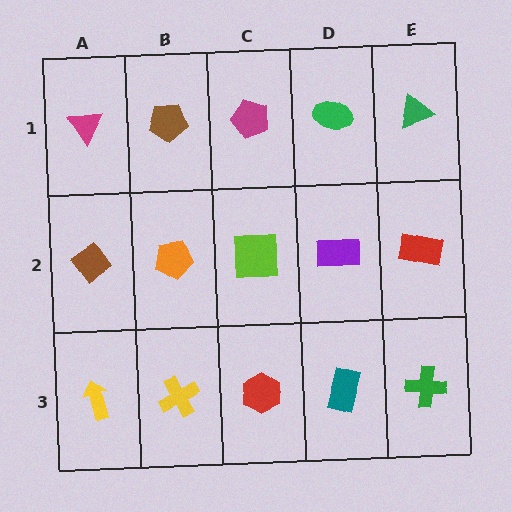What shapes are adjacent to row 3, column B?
An orange pentagon (row 2, column B), a yellow arrow (row 3, column A), a red hexagon (row 3, column C).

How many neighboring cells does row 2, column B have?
4.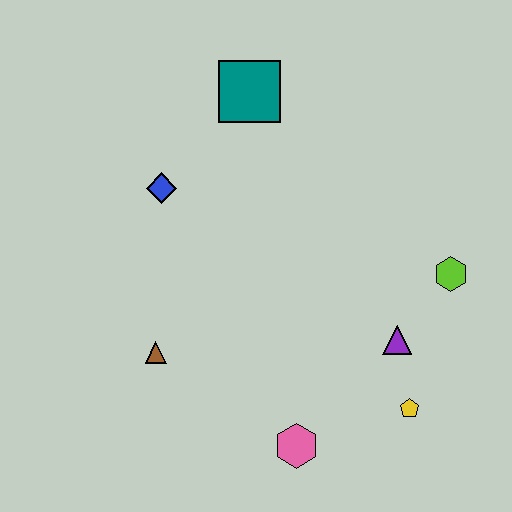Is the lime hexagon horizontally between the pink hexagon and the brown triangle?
No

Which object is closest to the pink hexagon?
The yellow pentagon is closest to the pink hexagon.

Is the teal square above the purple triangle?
Yes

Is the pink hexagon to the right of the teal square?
Yes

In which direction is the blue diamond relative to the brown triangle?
The blue diamond is above the brown triangle.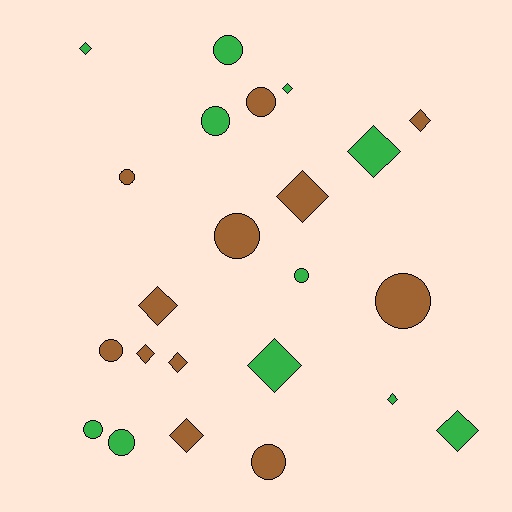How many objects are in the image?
There are 23 objects.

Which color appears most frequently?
Brown, with 12 objects.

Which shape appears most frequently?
Diamond, with 12 objects.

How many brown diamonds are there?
There are 6 brown diamonds.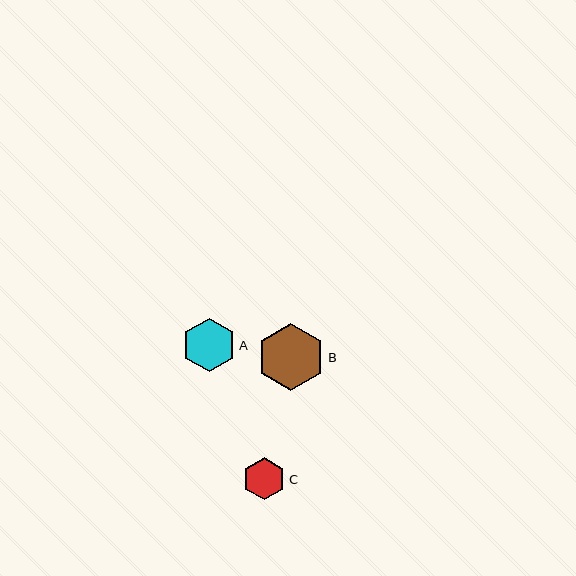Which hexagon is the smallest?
Hexagon C is the smallest with a size of approximately 43 pixels.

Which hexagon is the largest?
Hexagon B is the largest with a size of approximately 68 pixels.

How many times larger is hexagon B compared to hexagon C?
Hexagon B is approximately 1.6 times the size of hexagon C.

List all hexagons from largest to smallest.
From largest to smallest: B, A, C.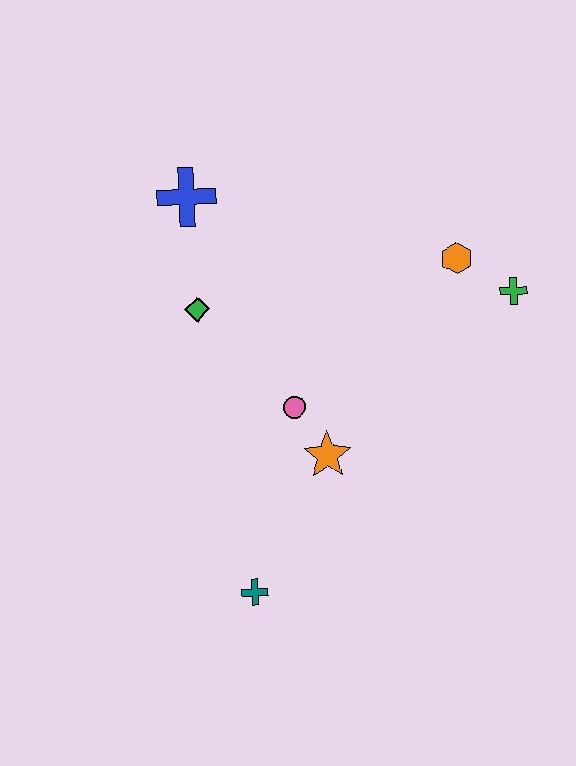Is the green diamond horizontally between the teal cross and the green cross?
No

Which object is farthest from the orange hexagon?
The teal cross is farthest from the orange hexagon.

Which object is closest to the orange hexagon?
The green cross is closest to the orange hexagon.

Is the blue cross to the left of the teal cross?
Yes